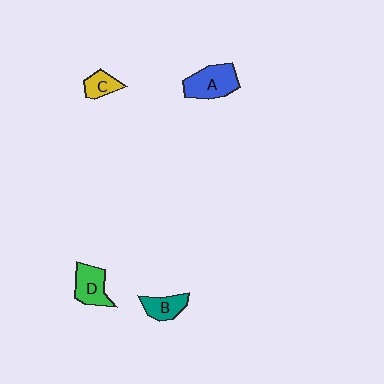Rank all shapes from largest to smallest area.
From largest to smallest: A (blue), D (green), B (teal), C (yellow).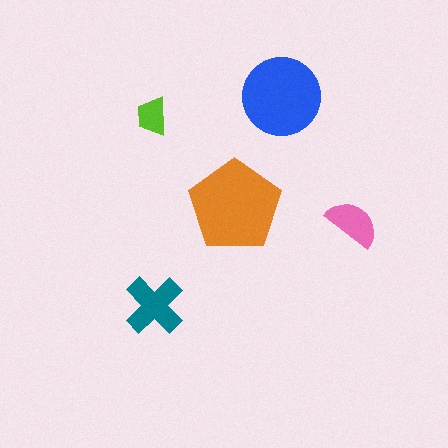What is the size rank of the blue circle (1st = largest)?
2nd.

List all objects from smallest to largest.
The lime trapezoid, the pink semicircle, the teal cross, the blue circle, the orange pentagon.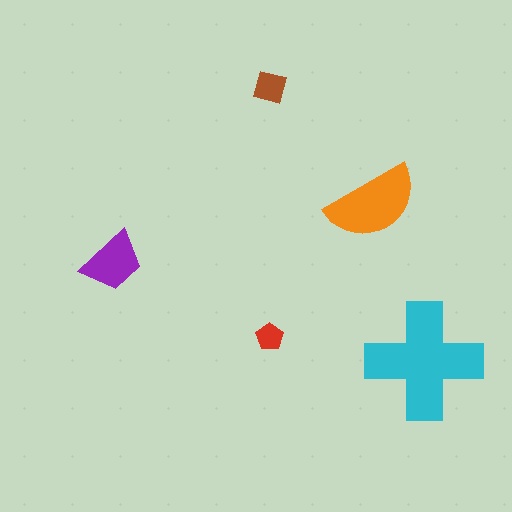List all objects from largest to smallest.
The cyan cross, the orange semicircle, the purple trapezoid, the brown square, the red pentagon.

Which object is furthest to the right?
The cyan cross is rightmost.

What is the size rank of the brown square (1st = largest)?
4th.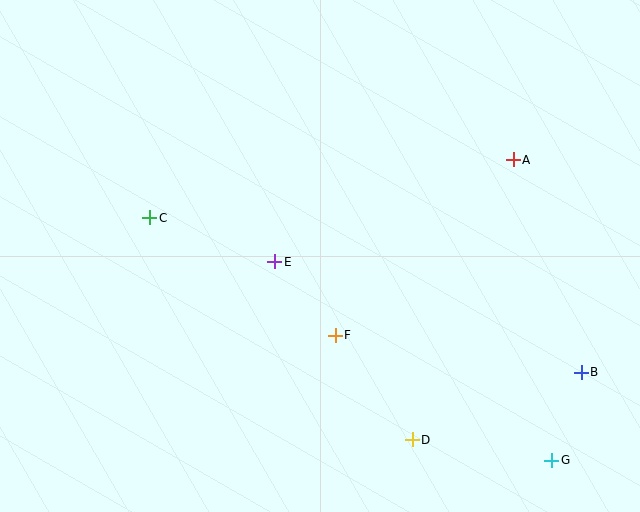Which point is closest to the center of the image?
Point E at (275, 262) is closest to the center.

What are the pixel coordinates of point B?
Point B is at (581, 372).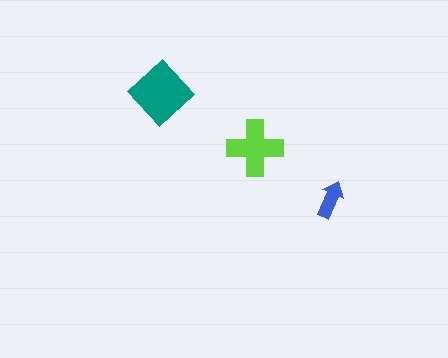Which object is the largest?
The teal diamond.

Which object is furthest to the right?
The blue arrow is rightmost.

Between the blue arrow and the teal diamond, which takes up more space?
The teal diamond.